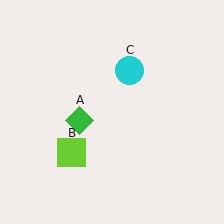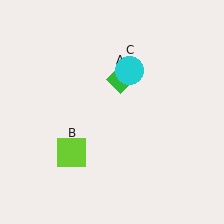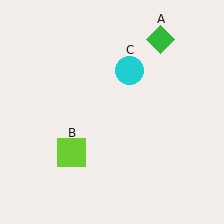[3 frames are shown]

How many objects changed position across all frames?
1 object changed position: green diamond (object A).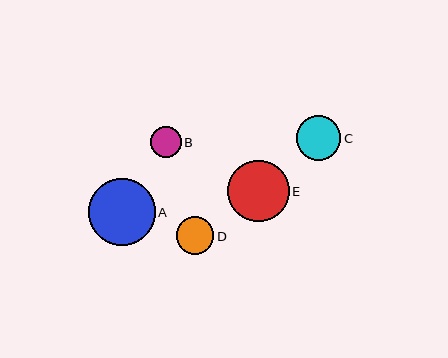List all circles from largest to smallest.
From largest to smallest: A, E, C, D, B.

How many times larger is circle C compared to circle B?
Circle C is approximately 1.4 times the size of circle B.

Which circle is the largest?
Circle A is the largest with a size of approximately 67 pixels.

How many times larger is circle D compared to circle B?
Circle D is approximately 1.2 times the size of circle B.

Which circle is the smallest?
Circle B is the smallest with a size of approximately 31 pixels.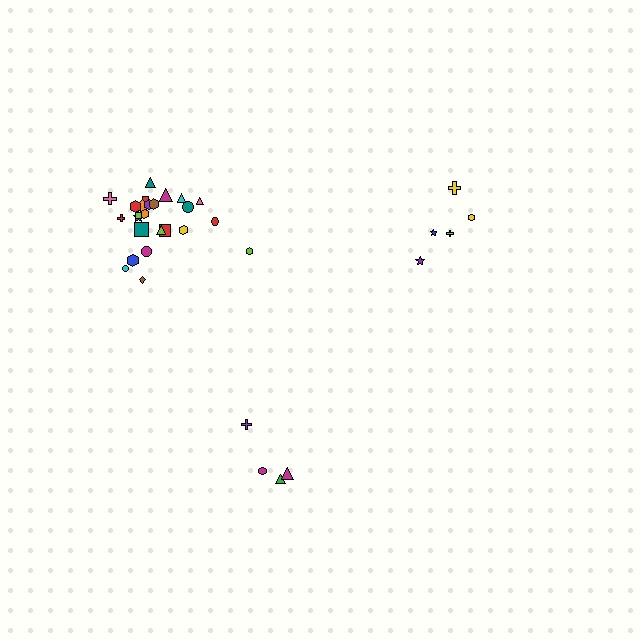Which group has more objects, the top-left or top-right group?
The top-left group.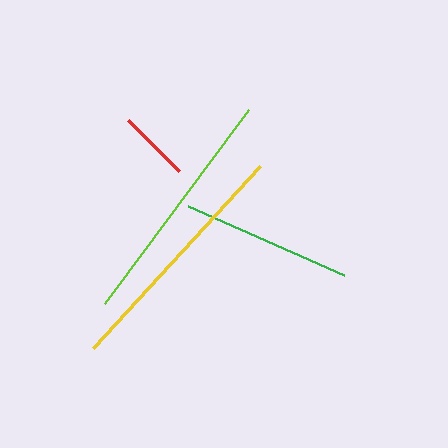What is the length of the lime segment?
The lime segment is approximately 242 pixels long.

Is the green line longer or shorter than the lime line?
The lime line is longer than the green line.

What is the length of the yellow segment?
The yellow segment is approximately 247 pixels long.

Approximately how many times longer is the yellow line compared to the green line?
The yellow line is approximately 1.4 times the length of the green line.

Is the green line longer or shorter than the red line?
The green line is longer than the red line.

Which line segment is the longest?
The yellow line is the longest at approximately 247 pixels.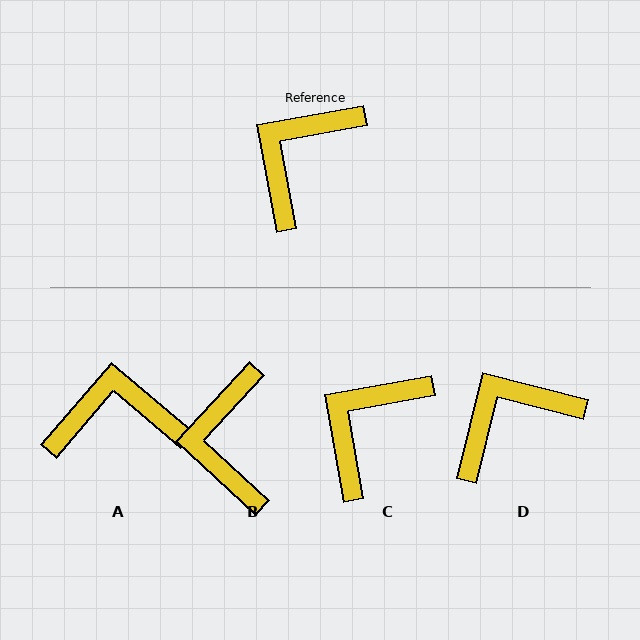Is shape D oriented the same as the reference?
No, it is off by about 24 degrees.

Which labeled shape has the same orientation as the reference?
C.